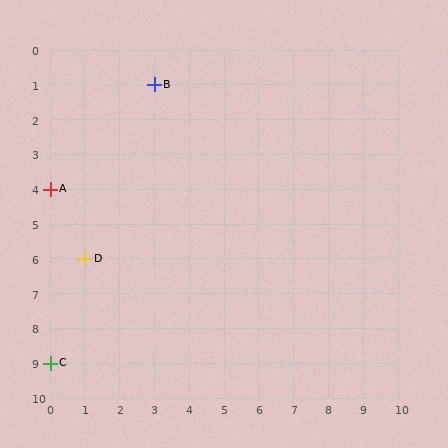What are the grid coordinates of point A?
Point A is at grid coordinates (0, 4).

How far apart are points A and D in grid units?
Points A and D are 1 column and 2 rows apart (about 2.2 grid units diagonally).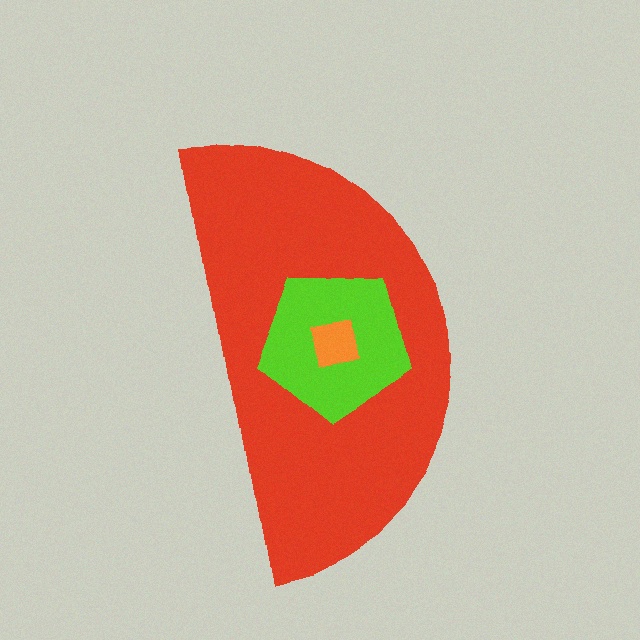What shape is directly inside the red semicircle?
The lime pentagon.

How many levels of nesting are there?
3.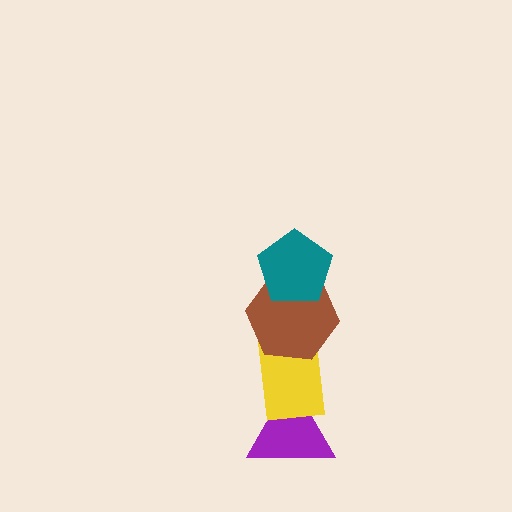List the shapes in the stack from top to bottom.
From top to bottom: the teal pentagon, the brown hexagon, the yellow rectangle, the purple triangle.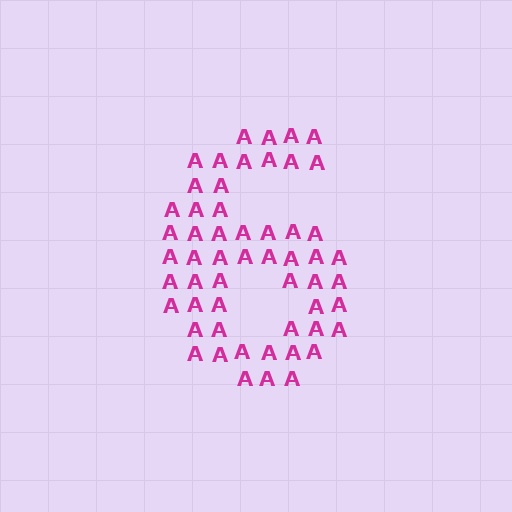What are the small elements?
The small elements are letter A's.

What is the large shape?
The large shape is the digit 6.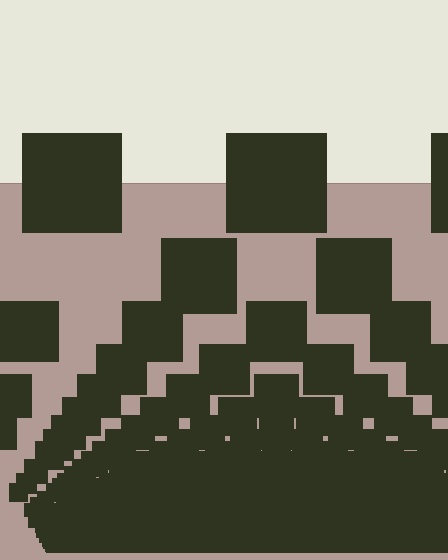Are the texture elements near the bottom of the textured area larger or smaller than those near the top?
Smaller. The gradient is inverted — elements near the bottom are smaller and denser.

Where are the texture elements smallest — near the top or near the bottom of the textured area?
Near the bottom.